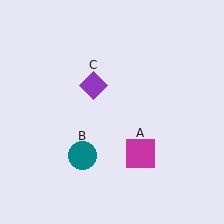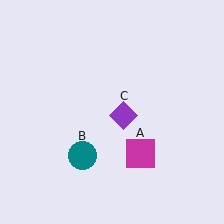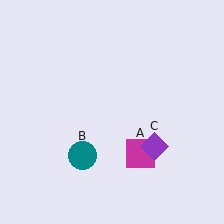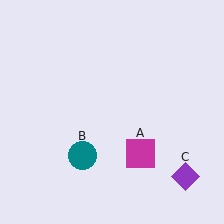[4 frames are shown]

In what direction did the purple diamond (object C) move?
The purple diamond (object C) moved down and to the right.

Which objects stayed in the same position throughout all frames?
Magenta square (object A) and teal circle (object B) remained stationary.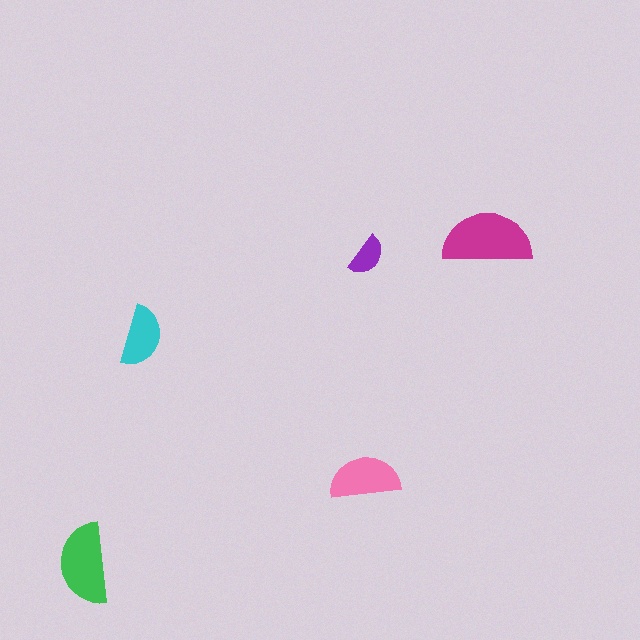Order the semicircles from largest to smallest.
the magenta one, the green one, the pink one, the cyan one, the purple one.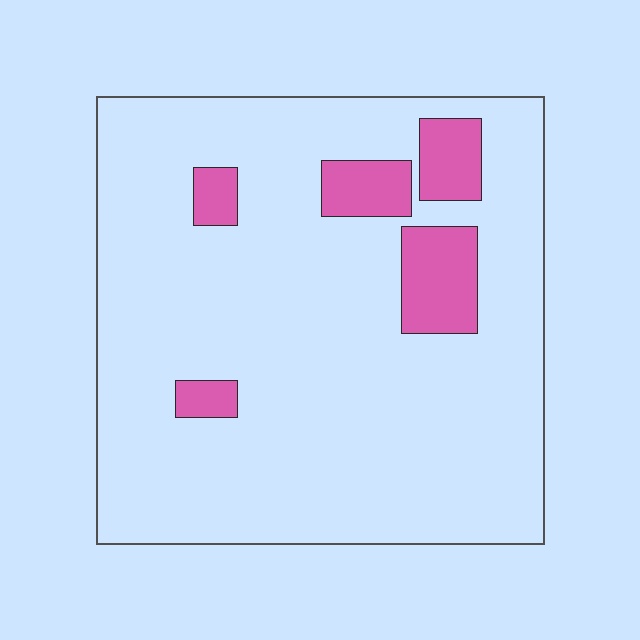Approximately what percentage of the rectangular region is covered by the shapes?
Approximately 10%.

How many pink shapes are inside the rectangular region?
5.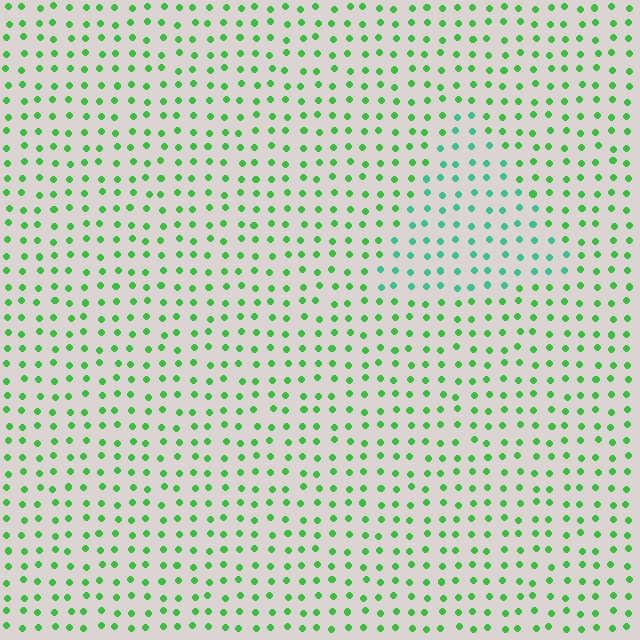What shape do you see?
I see a triangle.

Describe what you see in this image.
The image is filled with small green elements in a uniform arrangement. A triangle-shaped region is visible where the elements are tinted to a slightly different hue, forming a subtle color boundary.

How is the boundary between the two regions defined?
The boundary is defined purely by a slight shift in hue (about 38 degrees). Spacing, size, and orientation are identical on both sides.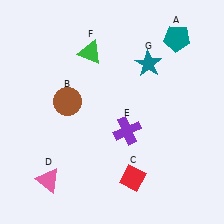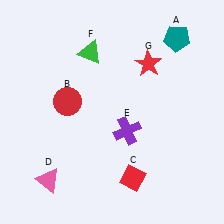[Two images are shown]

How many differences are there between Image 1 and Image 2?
There are 2 differences between the two images.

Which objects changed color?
B changed from brown to red. G changed from teal to red.